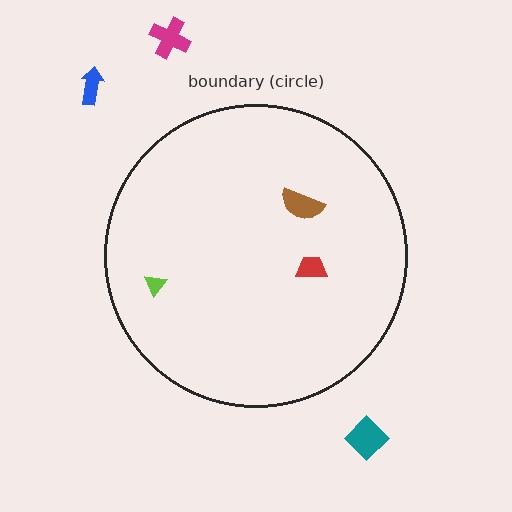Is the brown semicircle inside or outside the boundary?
Inside.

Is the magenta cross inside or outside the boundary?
Outside.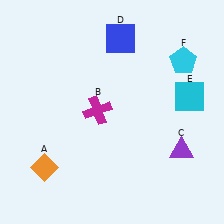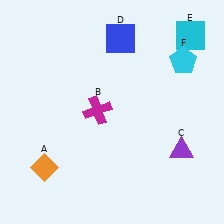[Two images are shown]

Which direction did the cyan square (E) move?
The cyan square (E) moved up.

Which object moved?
The cyan square (E) moved up.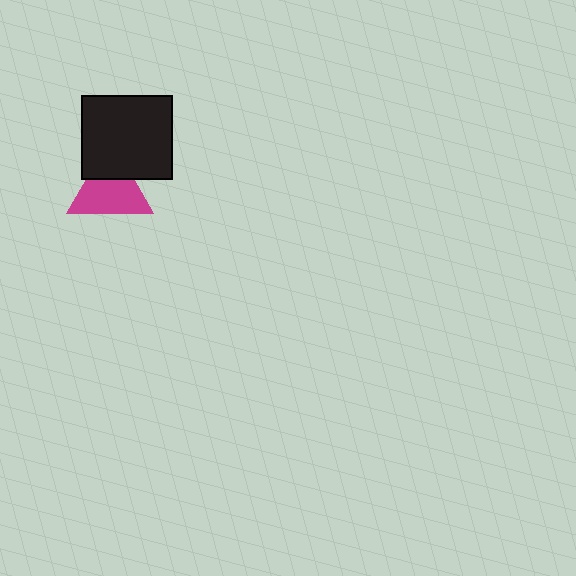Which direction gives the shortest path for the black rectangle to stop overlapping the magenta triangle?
Moving up gives the shortest separation.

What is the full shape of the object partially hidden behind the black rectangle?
The partially hidden object is a magenta triangle.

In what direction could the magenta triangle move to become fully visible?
The magenta triangle could move down. That would shift it out from behind the black rectangle entirely.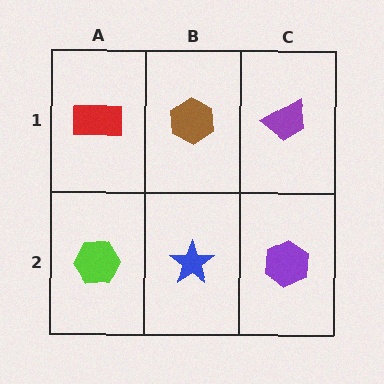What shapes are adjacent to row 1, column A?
A lime hexagon (row 2, column A), a brown hexagon (row 1, column B).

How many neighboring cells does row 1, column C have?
2.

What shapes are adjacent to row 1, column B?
A blue star (row 2, column B), a red rectangle (row 1, column A), a purple trapezoid (row 1, column C).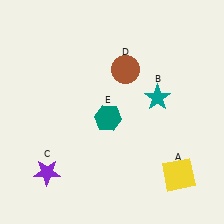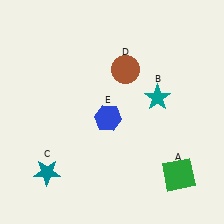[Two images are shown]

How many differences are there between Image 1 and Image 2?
There are 3 differences between the two images.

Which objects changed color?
A changed from yellow to green. C changed from purple to teal. E changed from teal to blue.